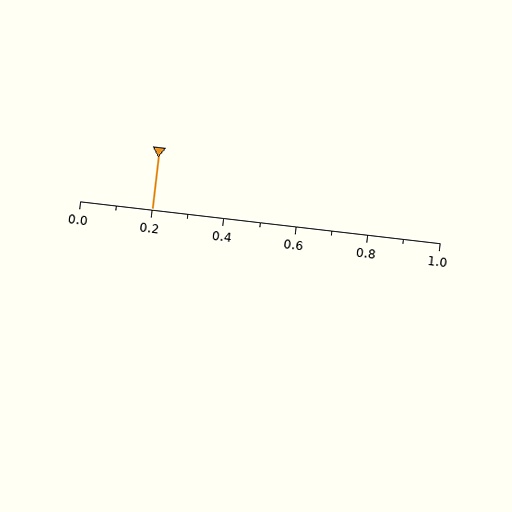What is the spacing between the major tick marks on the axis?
The major ticks are spaced 0.2 apart.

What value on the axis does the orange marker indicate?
The marker indicates approximately 0.2.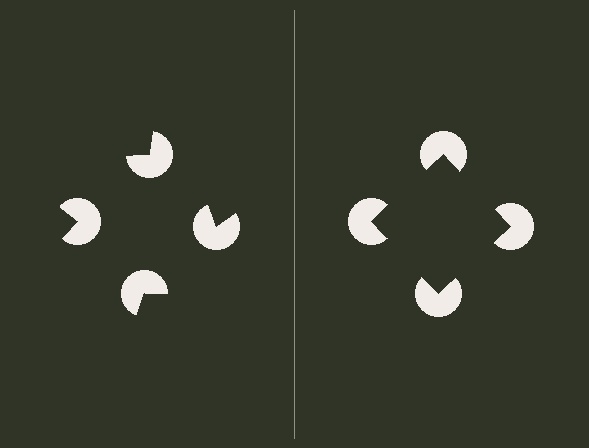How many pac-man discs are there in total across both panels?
8 — 4 on each side.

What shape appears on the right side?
An illusory square.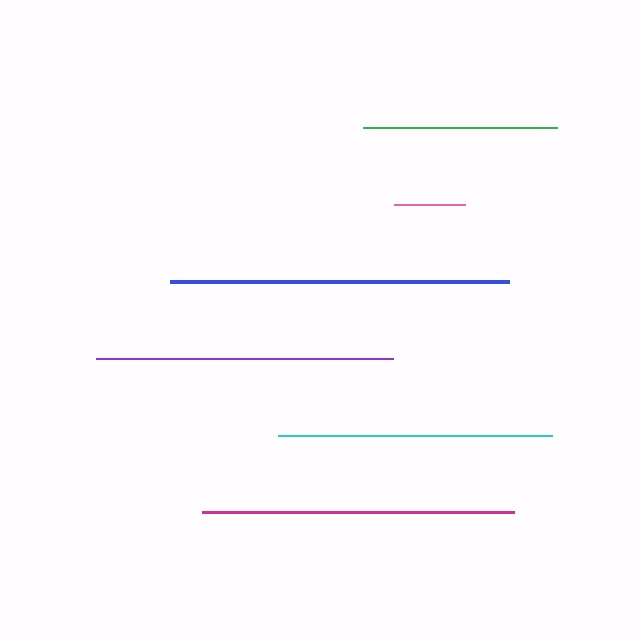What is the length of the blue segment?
The blue segment is approximately 339 pixels long.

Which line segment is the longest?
The blue line is the longest at approximately 339 pixels.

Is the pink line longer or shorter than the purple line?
The purple line is longer than the pink line.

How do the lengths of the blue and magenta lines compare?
The blue and magenta lines are approximately the same length.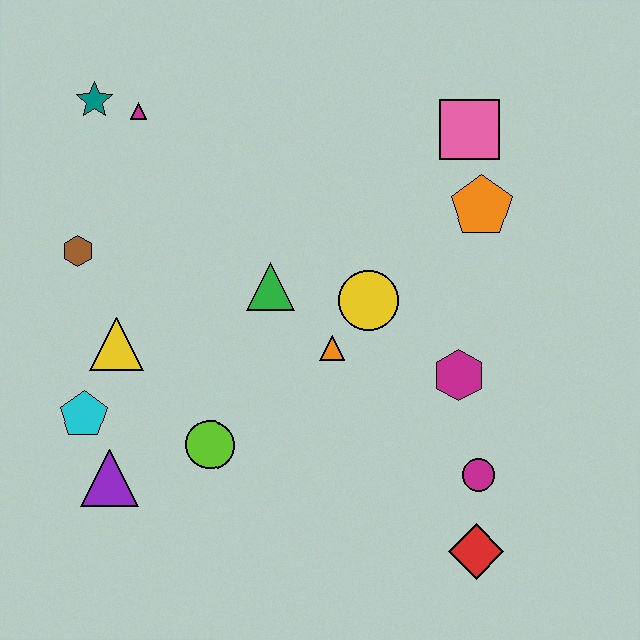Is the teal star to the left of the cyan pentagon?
No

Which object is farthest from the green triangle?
The red diamond is farthest from the green triangle.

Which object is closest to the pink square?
The orange pentagon is closest to the pink square.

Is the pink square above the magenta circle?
Yes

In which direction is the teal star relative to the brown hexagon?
The teal star is above the brown hexagon.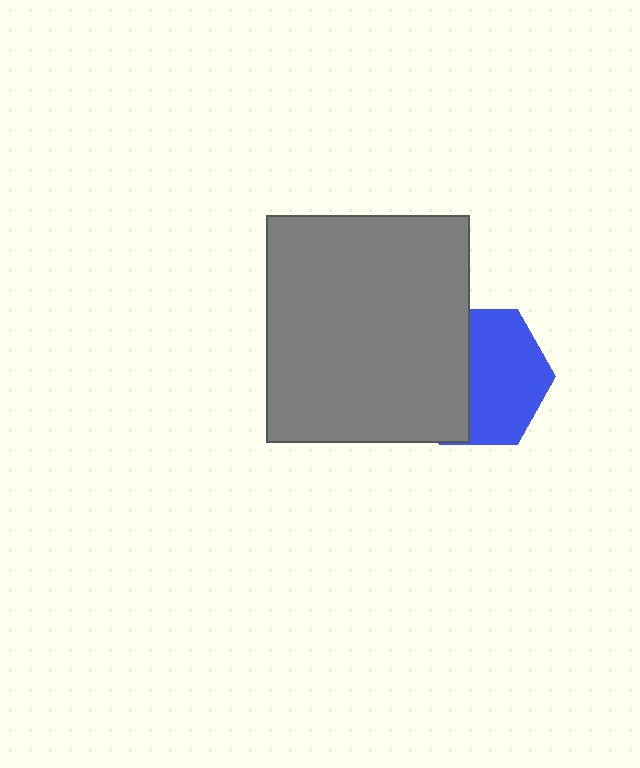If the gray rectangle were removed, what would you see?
You would see the complete blue hexagon.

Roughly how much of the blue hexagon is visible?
About half of it is visible (roughly 58%).